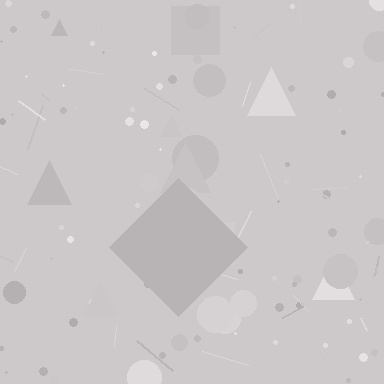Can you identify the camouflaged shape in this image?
The camouflaged shape is a diamond.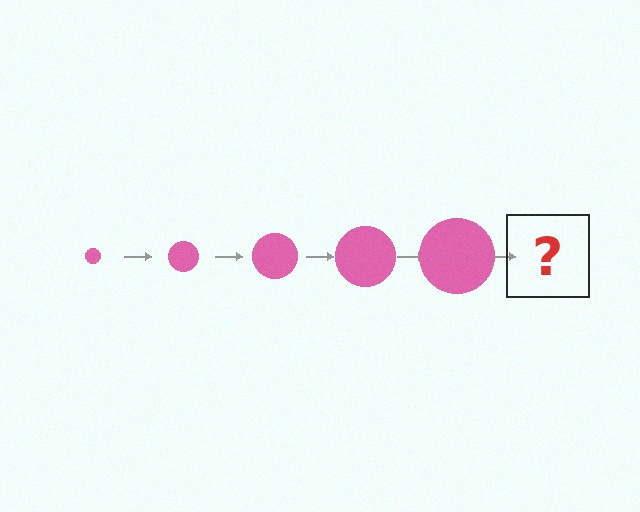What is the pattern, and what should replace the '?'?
The pattern is that the circle gets progressively larger each step. The '?' should be a pink circle, larger than the previous one.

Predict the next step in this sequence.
The next step is a pink circle, larger than the previous one.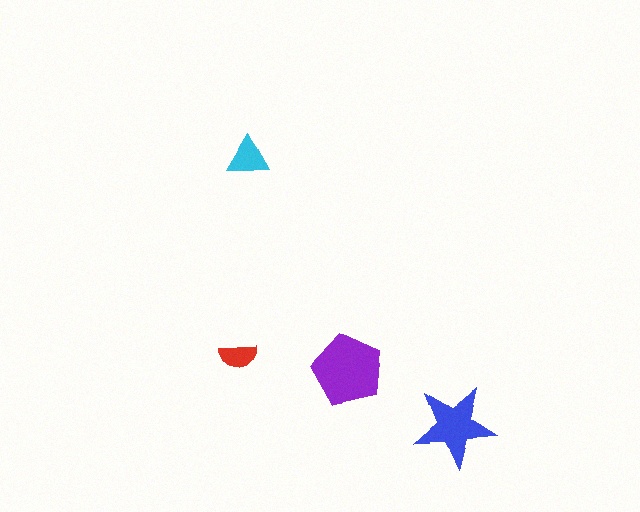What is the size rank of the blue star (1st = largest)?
2nd.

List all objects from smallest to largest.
The red semicircle, the cyan triangle, the blue star, the purple pentagon.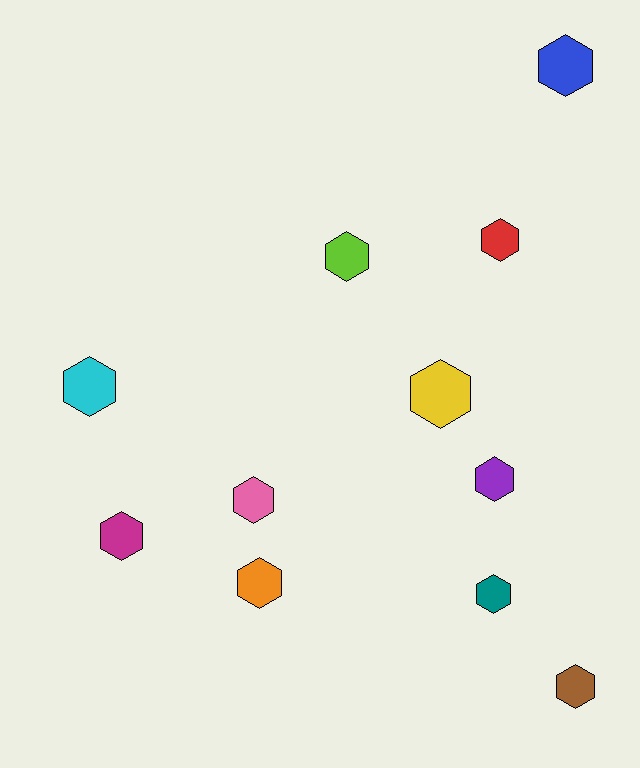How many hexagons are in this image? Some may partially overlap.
There are 11 hexagons.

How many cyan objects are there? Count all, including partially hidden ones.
There is 1 cyan object.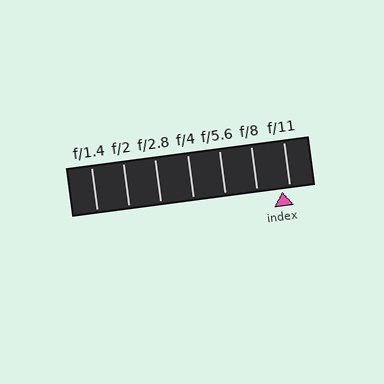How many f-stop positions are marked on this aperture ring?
There are 7 f-stop positions marked.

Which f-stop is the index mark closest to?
The index mark is closest to f/11.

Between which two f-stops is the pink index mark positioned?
The index mark is between f/8 and f/11.